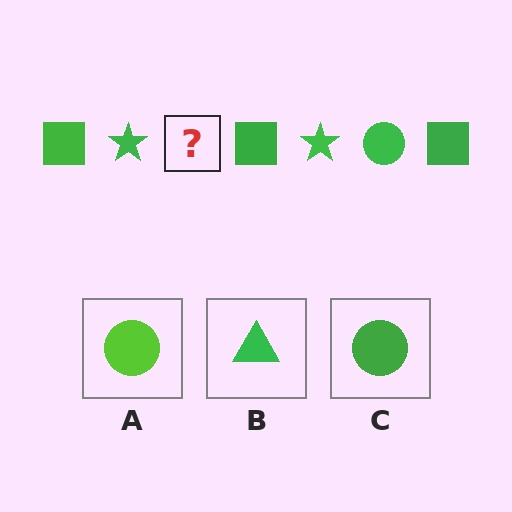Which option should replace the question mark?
Option C.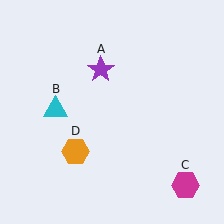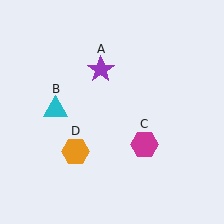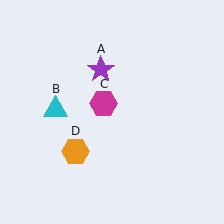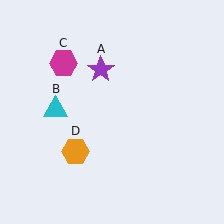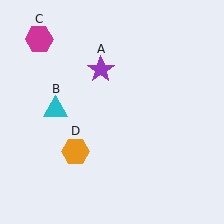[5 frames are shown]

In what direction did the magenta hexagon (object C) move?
The magenta hexagon (object C) moved up and to the left.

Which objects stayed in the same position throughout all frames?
Purple star (object A) and cyan triangle (object B) and orange hexagon (object D) remained stationary.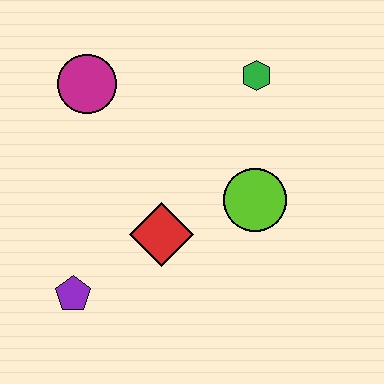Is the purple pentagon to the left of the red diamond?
Yes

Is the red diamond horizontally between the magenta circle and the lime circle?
Yes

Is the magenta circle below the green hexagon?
Yes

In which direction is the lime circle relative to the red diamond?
The lime circle is to the right of the red diamond.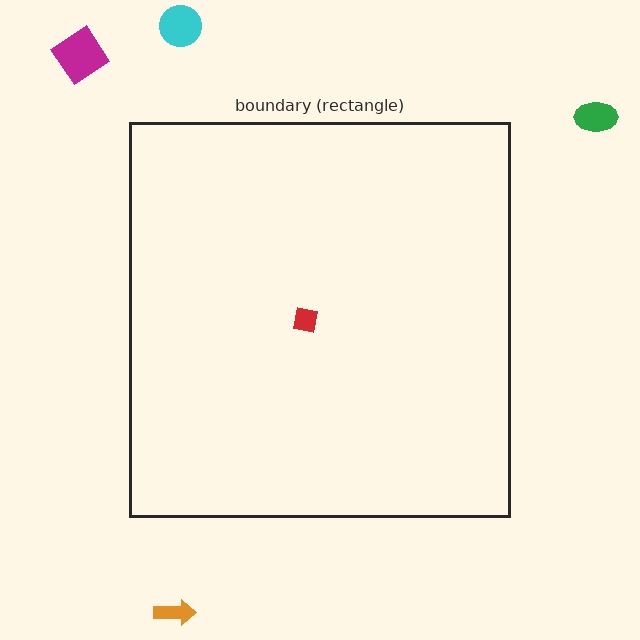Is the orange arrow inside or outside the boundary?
Outside.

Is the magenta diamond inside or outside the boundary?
Outside.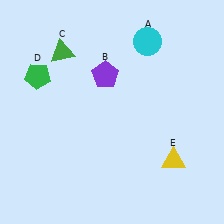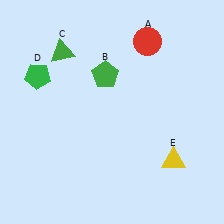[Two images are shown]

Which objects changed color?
A changed from cyan to red. B changed from purple to green.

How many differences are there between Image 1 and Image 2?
There are 2 differences between the two images.